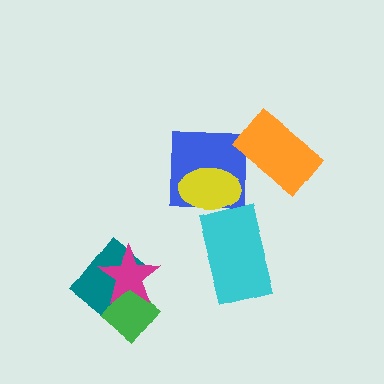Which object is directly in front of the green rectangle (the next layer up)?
The teal rectangle is directly in front of the green rectangle.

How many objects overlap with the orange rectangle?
0 objects overlap with the orange rectangle.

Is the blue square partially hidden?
Yes, it is partially covered by another shape.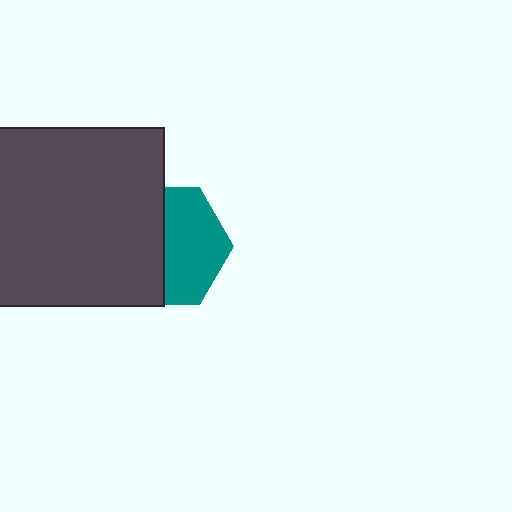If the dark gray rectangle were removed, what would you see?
You would see the complete teal hexagon.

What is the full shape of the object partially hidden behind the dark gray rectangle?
The partially hidden object is a teal hexagon.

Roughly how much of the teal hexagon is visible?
About half of it is visible (roughly 50%).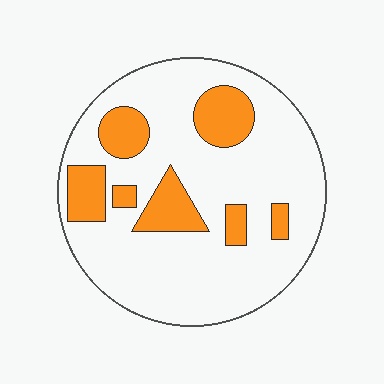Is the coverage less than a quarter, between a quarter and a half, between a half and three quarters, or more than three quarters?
Less than a quarter.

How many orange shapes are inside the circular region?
7.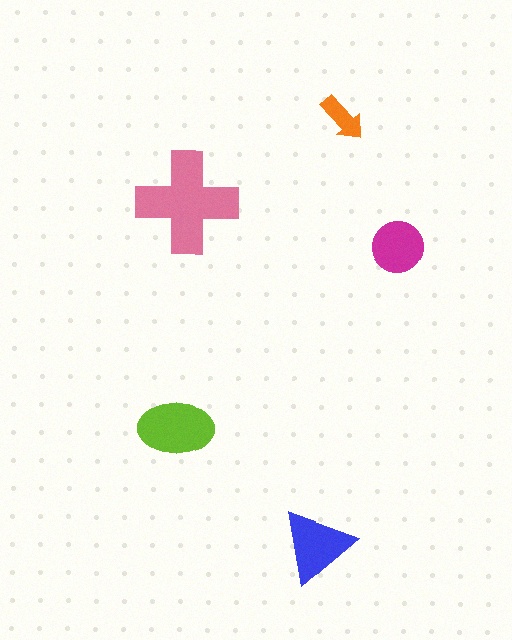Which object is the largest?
The pink cross.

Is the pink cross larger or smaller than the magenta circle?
Larger.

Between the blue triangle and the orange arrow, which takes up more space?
The blue triangle.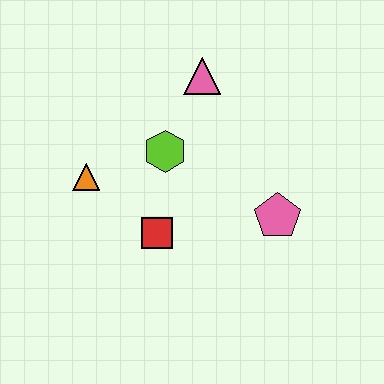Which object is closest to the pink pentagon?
The red square is closest to the pink pentagon.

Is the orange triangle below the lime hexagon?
Yes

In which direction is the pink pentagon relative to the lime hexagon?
The pink pentagon is to the right of the lime hexagon.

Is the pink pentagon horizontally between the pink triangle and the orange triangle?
No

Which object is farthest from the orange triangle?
The pink pentagon is farthest from the orange triangle.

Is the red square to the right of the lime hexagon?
No